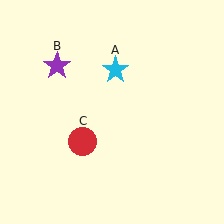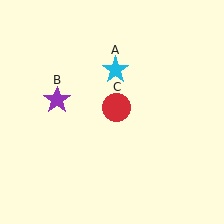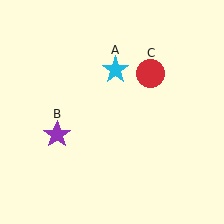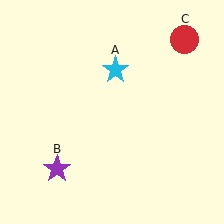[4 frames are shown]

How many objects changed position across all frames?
2 objects changed position: purple star (object B), red circle (object C).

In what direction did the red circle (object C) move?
The red circle (object C) moved up and to the right.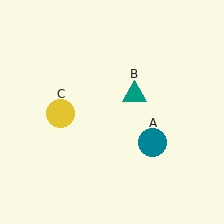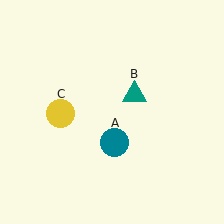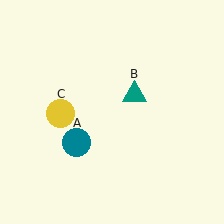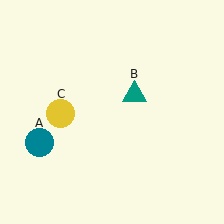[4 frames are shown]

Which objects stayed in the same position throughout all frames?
Teal triangle (object B) and yellow circle (object C) remained stationary.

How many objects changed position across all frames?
1 object changed position: teal circle (object A).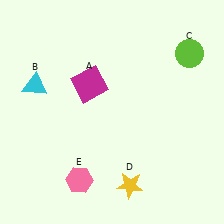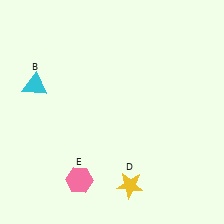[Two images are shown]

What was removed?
The magenta square (A), the lime circle (C) were removed in Image 2.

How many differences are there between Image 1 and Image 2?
There are 2 differences between the two images.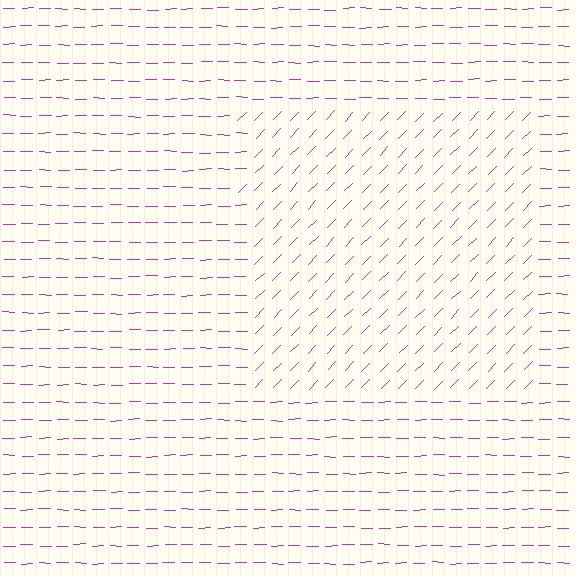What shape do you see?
I see a rectangle.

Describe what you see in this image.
The image is filled with small magenta line segments. A rectangle region in the image has lines oriented differently from the surrounding lines, creating a visible texture boundary.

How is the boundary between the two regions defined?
The boundary is defined purely by a change in line orientation (approximately 45 degrees difference). All lines are the same color and thickness.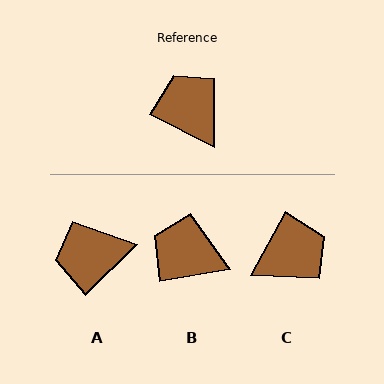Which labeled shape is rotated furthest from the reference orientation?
C, about 92 degrees away.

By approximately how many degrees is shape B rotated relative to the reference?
Approximately 37 degrees counter-clockwise.